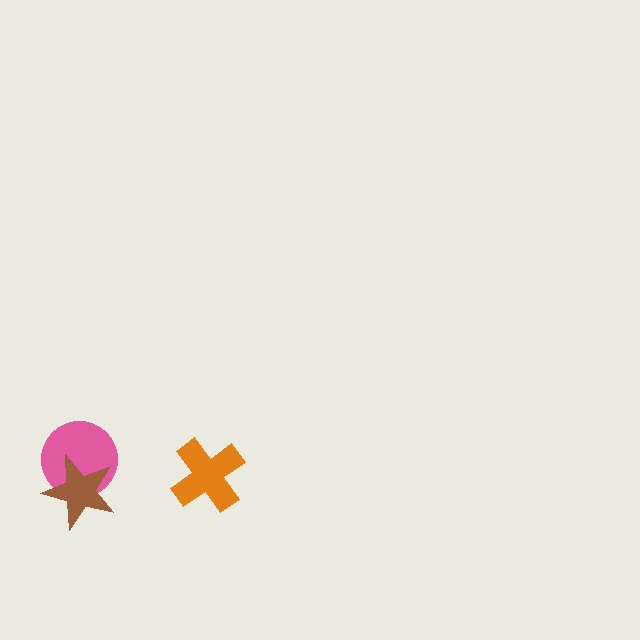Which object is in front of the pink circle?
The brown star is in front of the pink circle.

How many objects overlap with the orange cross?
0 objects overlap with the orange cross.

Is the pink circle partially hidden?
Yes, it is partially covered by another shape.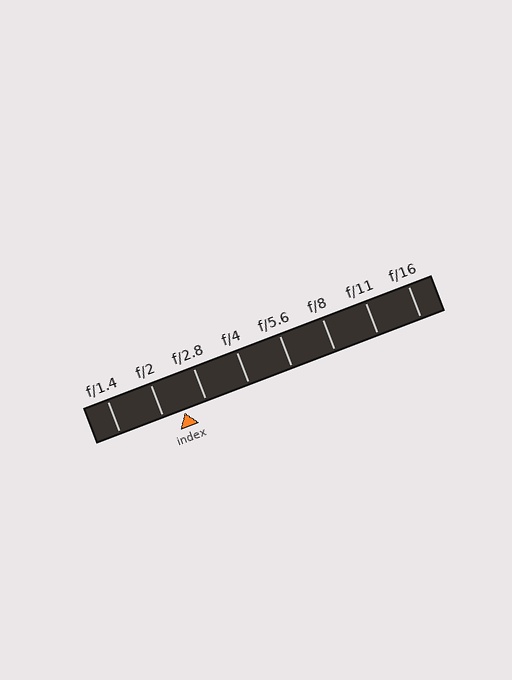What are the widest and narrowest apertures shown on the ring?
The widest aperture shown is f/1.4 and the narrowest is f/16.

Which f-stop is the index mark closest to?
The index mark is closest to f/2.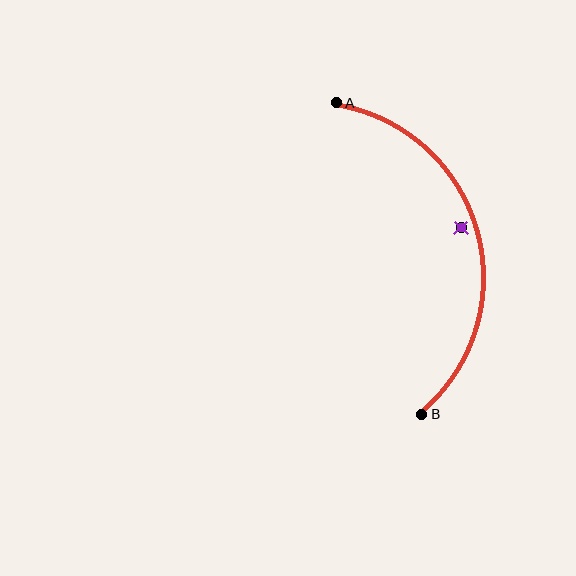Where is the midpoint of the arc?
The arc midpoint is the point on the curve farthest from the straight line joining A and B. It sits to the right of that line.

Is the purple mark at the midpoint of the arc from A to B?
No — the purple mark does not lie on the arc at all. It sits slightly inside the curve.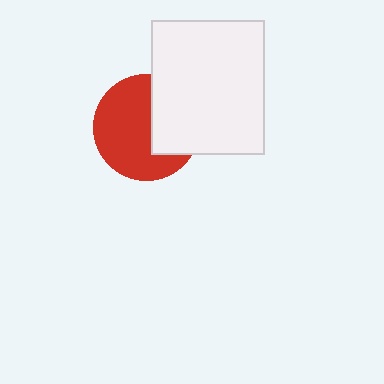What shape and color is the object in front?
The object in front is a white rectangle.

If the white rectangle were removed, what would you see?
You would see the complete red circle.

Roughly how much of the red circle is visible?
About half of it is visible (roughly 64%).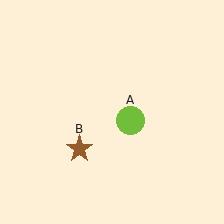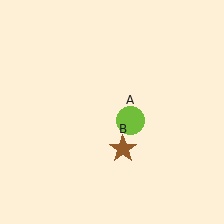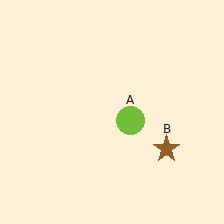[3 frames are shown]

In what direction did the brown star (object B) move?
The brown star (object B) moved right.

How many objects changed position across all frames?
1 object changed position: brown star (object B).